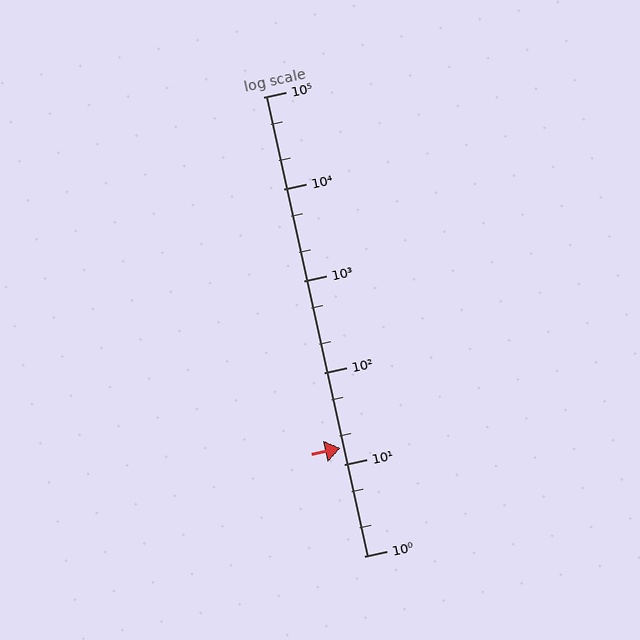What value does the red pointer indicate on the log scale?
The pointer indicates approximately 15.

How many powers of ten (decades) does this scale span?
The scale spans 5 decades, from 1 to 100000.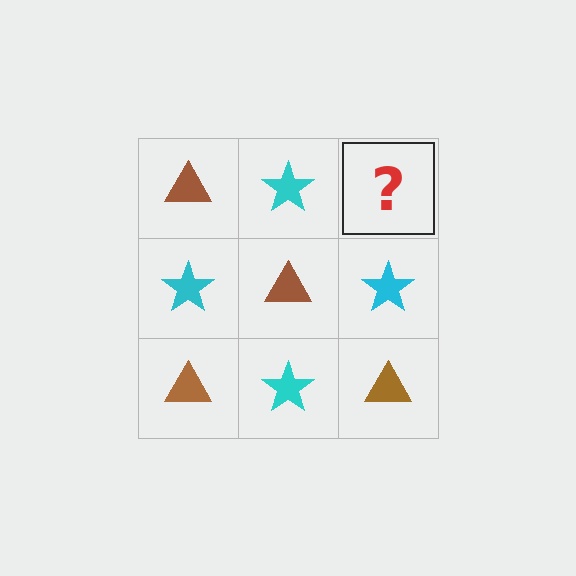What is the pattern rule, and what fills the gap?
The rule is that it alternates brown triangle and cyan star in a checkerboard pattern. The gap should be filled with a brown triangle.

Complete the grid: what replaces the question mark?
The question mark should be replaced with a brown triangle.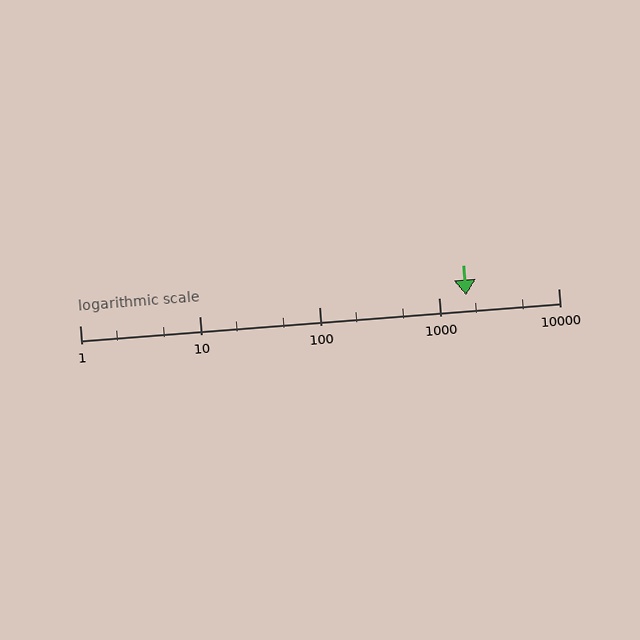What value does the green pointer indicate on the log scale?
The pointer indicates approximately 1700.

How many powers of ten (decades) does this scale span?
The scale spans 4 decades, from 1 to 10000.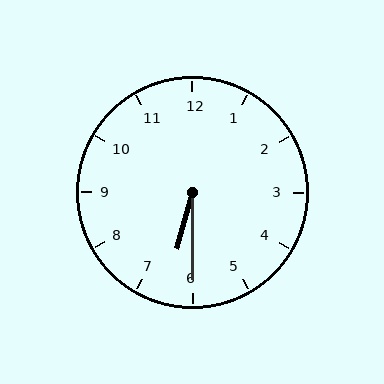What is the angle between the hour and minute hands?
Approximately 15 degrees.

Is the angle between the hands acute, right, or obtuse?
It is acute.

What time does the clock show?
6:30.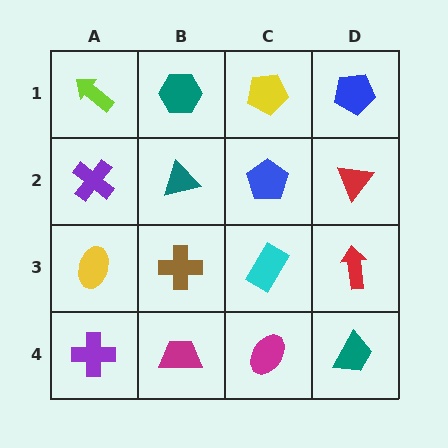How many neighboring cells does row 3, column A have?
3.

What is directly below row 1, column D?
A red triangle.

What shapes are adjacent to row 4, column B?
A brown cross (row 3, column B), a purple cross (row 4, column A), a magenta ellipse (row 4, column C).